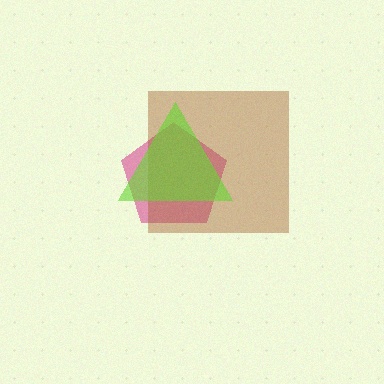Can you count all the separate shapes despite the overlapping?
Yes, there are 3 separate shapes.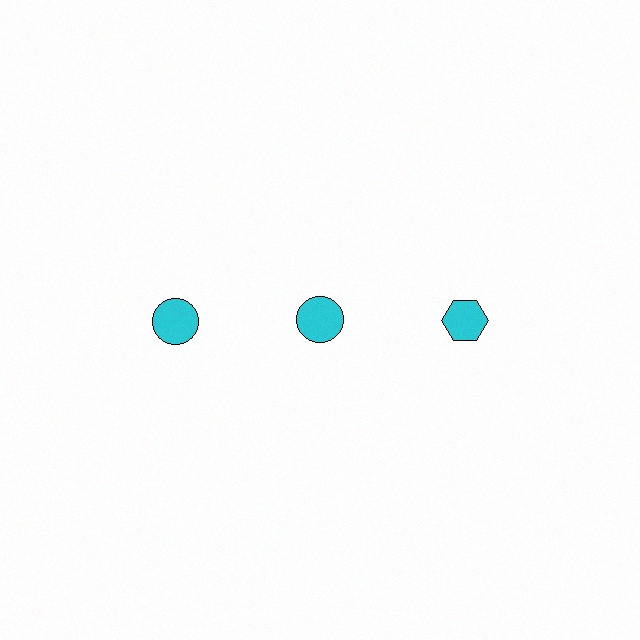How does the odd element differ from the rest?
It has a different shape: hexagon instead of circle.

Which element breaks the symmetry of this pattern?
The cyan hexagon in the top row, center column breaks the symmetry. All other shapes are cyan circles.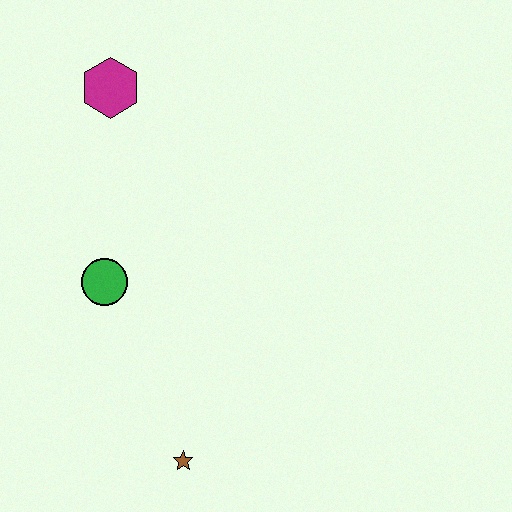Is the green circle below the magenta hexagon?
Yes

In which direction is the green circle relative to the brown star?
The green circle is above the brown star.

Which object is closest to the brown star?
The green circle is closest to the brown star.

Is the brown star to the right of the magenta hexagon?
Yes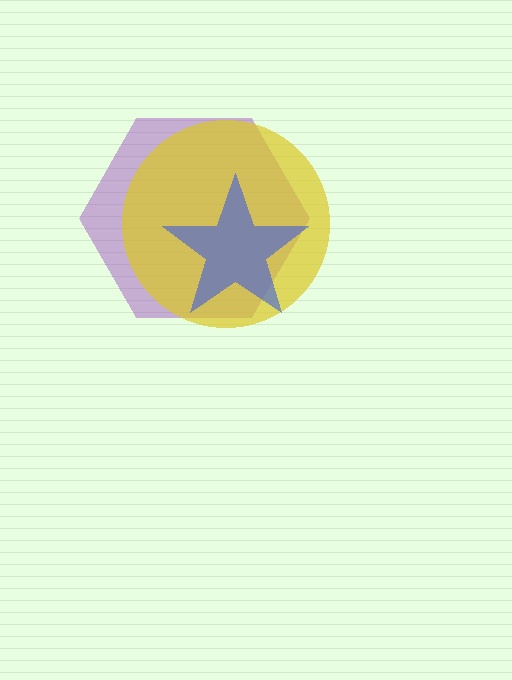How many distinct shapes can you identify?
There are 3 distinct shapes: a purple hexagon, a yellow circle, a blue star.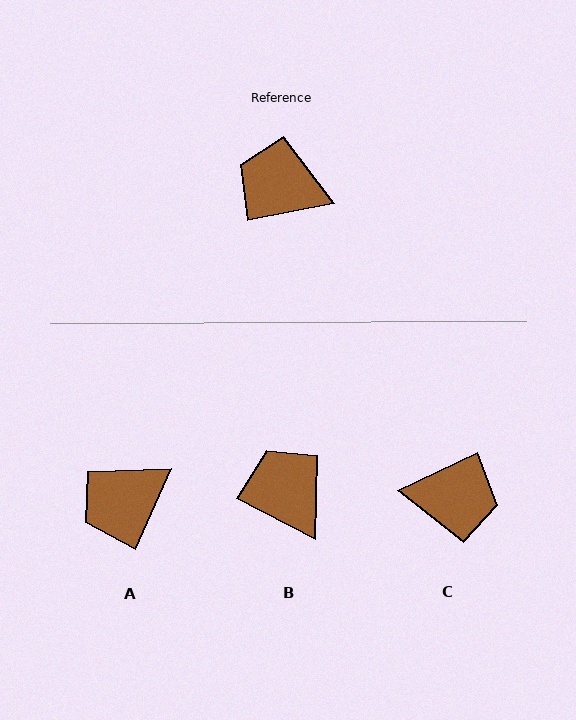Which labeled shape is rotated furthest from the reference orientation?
C, about 166 degrees away.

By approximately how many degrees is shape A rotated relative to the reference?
Approximately 54 degrees counter-clockwise.